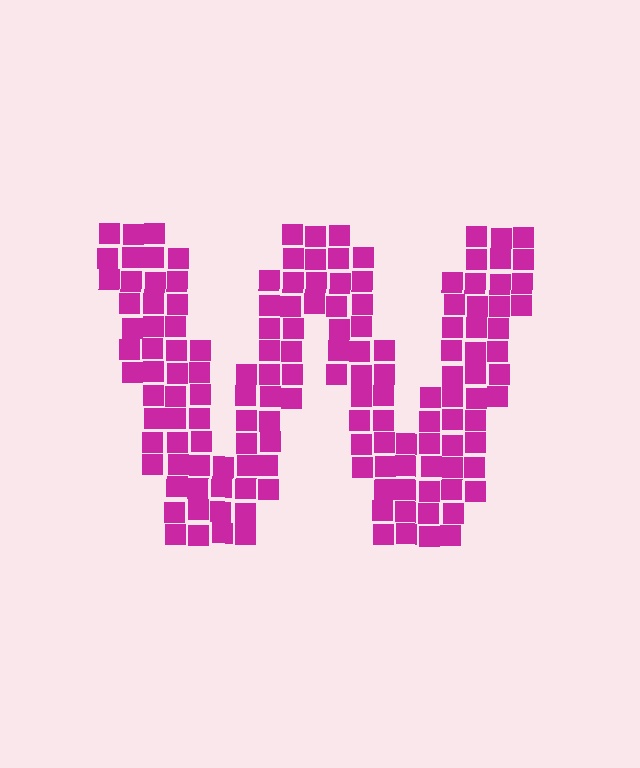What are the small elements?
The small elements are squares.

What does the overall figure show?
The overall figure shows the letter W.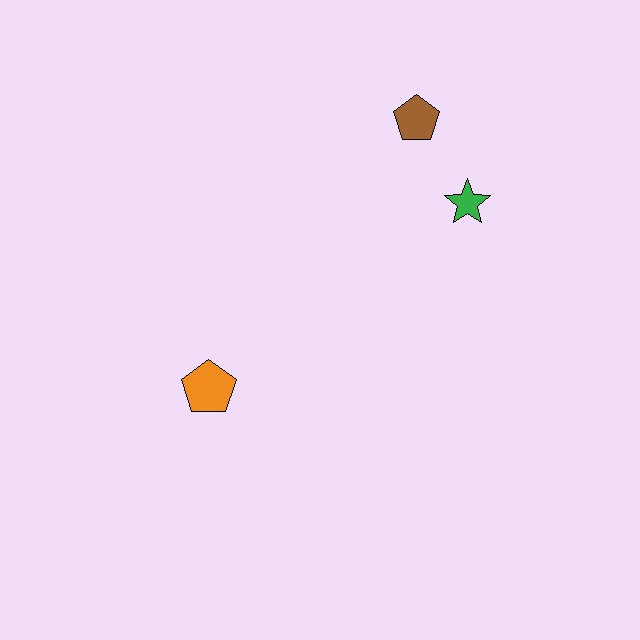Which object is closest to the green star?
The brown pentagon is closest to the green star.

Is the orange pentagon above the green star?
No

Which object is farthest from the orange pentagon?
The brown pentagon is farthest from the orange pentagon.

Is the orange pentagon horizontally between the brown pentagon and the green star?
No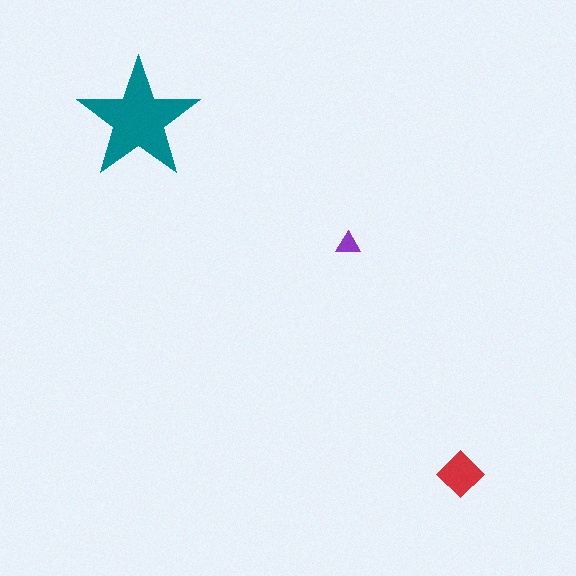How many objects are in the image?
There are 3 objects in the image.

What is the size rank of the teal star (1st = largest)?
1st.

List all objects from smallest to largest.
The purple triangle, the red diamond, the teal star.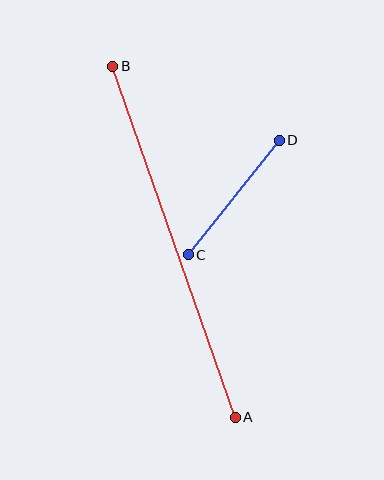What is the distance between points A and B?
The distance is approximately 372 pixels.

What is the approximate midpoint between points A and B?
The midpoint is at approximately (174, 242) pixels.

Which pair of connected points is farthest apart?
Points A and B are farthest apart.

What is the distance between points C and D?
The distance is approximately 146 pixels.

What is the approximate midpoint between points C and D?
The midpoint is at approximately (234, 197) pixels.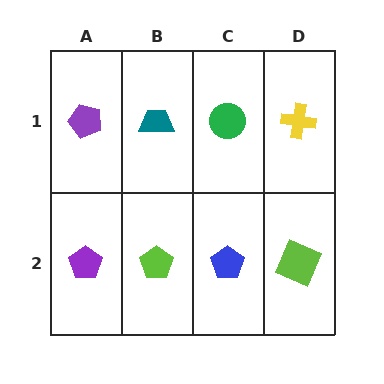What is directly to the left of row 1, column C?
A teal trapezoid.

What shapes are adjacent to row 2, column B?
A teal trapezoid (row 1, column B), a purple pentagon (row 2, column A), a blue pentagon (row 2, column C).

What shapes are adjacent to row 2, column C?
A green circle (row 1, column C), a lime pentagon (row 2, column B), a lime square (row 2, column D).